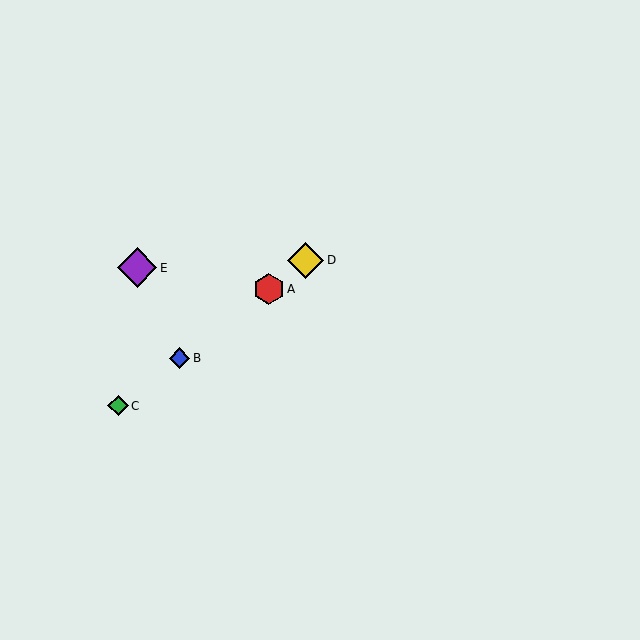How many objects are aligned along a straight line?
4 objects (A, B, C, D) are aligned along a straight line.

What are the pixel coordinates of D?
Object D is at (305, 260).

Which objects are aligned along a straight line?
Objects A, B, C, D are aligned along a straight line.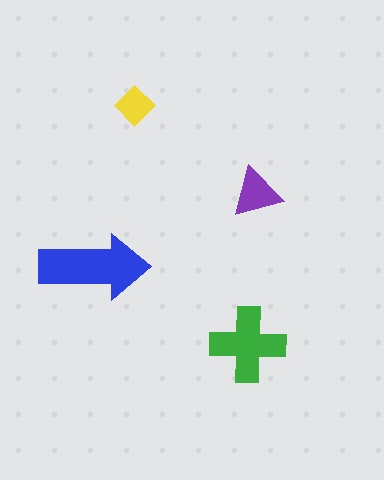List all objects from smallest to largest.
The yellow diamond, the purple triangle, the green cross, the blue arrow.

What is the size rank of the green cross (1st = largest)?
2nd.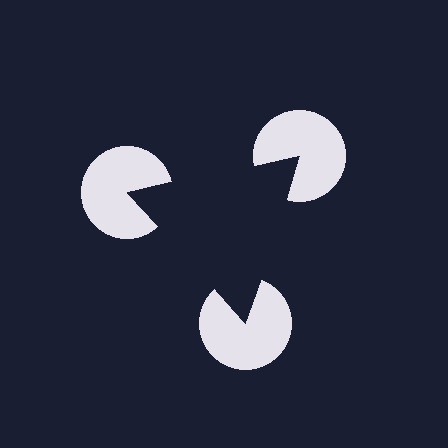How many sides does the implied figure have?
3 sides.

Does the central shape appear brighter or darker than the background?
It typically appears slightly darker than the background, even though no actual brightness change is drawn.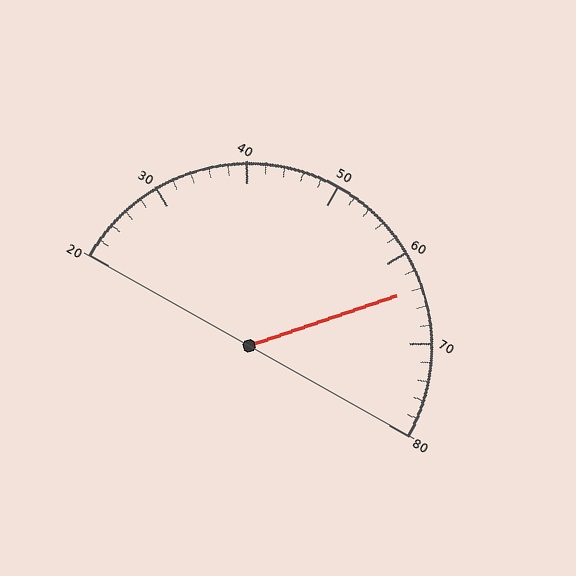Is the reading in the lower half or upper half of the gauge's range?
The reading is in the upper half of the range (20 to 80).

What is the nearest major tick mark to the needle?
The nearest major tick mark is 60.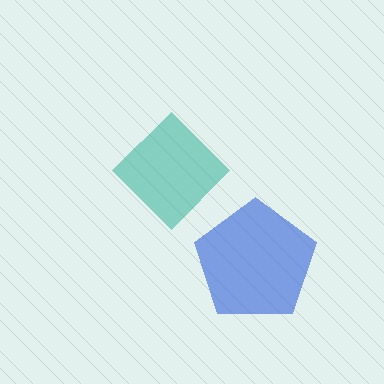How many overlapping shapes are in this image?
There are 2 overlapping shapes in the image.